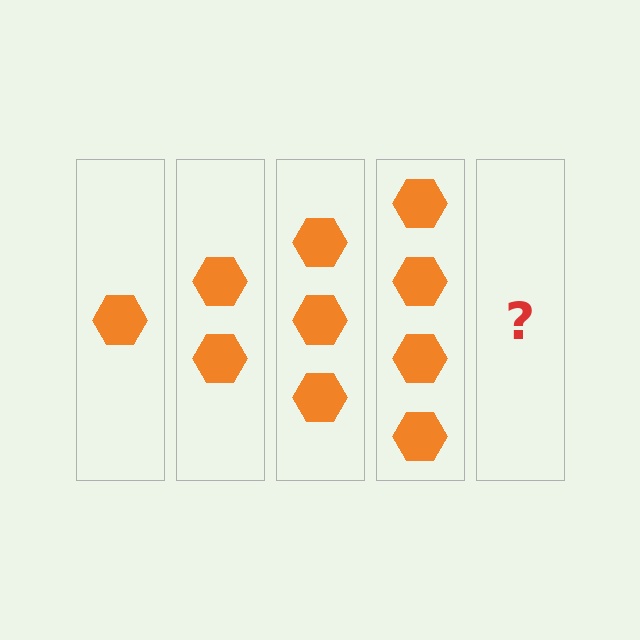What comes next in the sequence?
The next element should be 5 hexagons.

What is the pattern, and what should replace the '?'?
The pattern is that each step adds one more hexagon. The '?' should be 5 hexagons.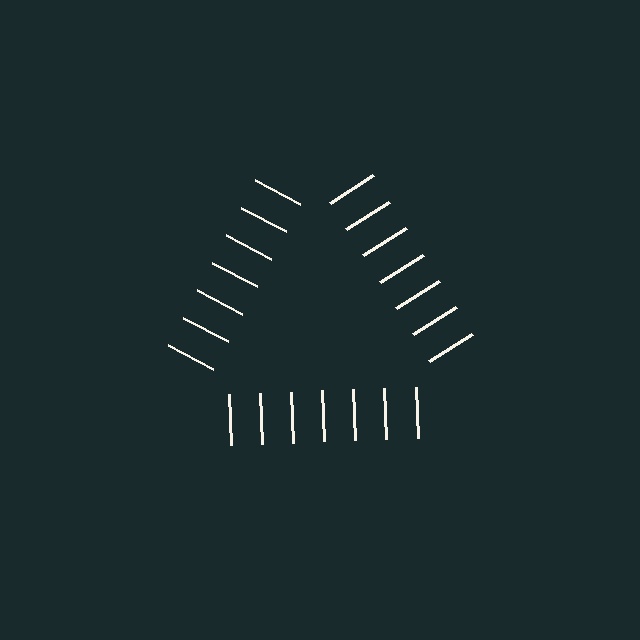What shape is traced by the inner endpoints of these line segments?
An illusory triangle — the line segments terminate on its edges but no continuous stroke is drawn.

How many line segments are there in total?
21 — 7 along each of the 3 edges.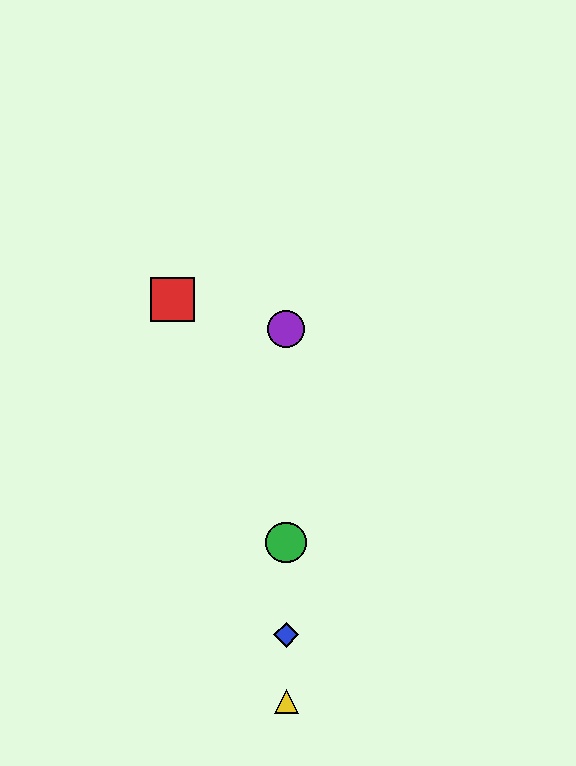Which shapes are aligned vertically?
The blue diamond, the green circle, the yellow triangle, the purple circle are aligned vertically.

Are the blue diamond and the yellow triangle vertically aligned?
Yes, both are at x≈286.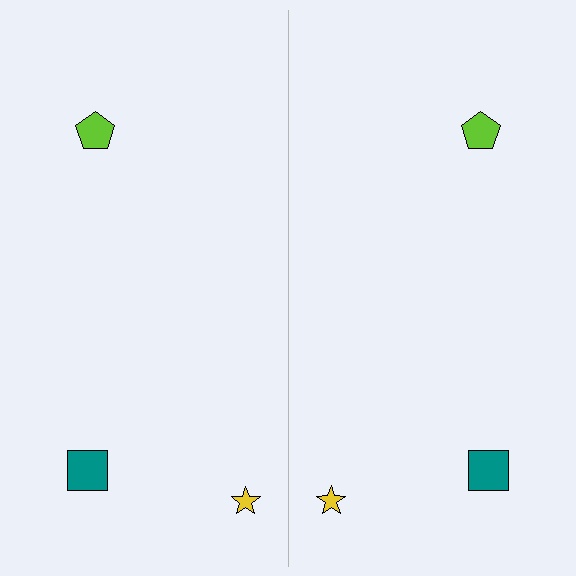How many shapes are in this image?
There are 6 shapes in this image.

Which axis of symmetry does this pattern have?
The pattern has a vertical axis of symmetry running through the center of the image.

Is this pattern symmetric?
Yes, this pattern has bilateral (reflection) symmetry.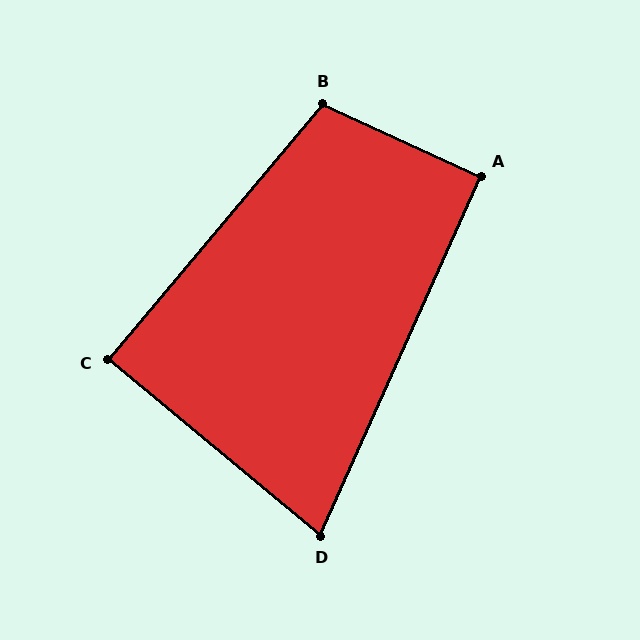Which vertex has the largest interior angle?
B, at approximately 105 degrees.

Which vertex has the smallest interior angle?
D, at approximately 75 degrees.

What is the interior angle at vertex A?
Approximately 90 degrees (approximately right).